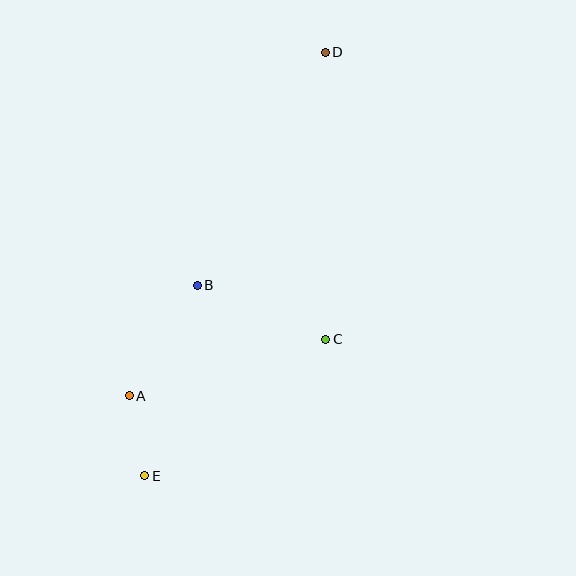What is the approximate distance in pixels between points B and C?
The distance between B and C is approximately 140 pixels.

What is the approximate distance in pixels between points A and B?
The distance between A and B is approximately 130 pixels.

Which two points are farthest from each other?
Points D and E are farthest from each other.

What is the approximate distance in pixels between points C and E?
The distance between C and E is approximately 227 pixels.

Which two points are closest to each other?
Points A and E are closest to each other.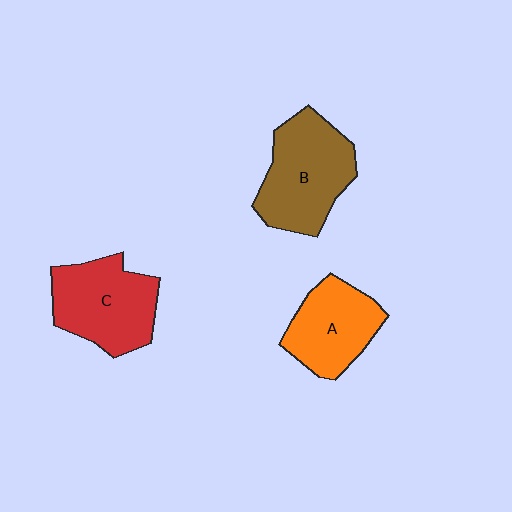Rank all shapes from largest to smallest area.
From largest to smallest: B (brown), C (red), A (orange).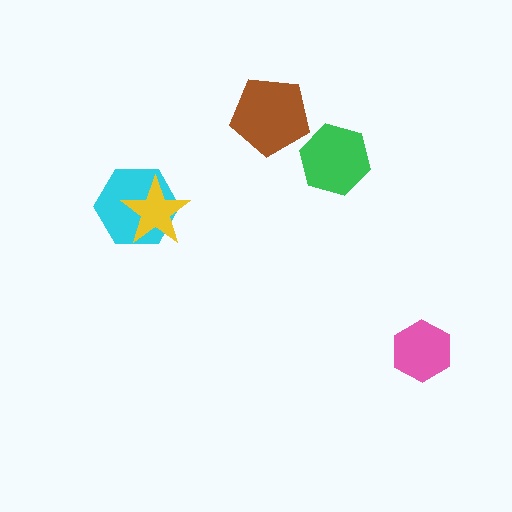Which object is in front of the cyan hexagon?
The yellow star is in front of the cyan hexagon.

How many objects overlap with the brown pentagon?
0 objects overlap with the brown pentagon.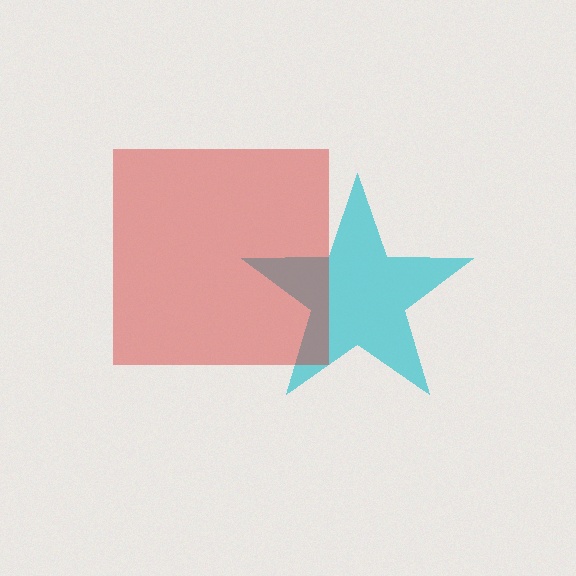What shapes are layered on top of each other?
The layered shapes are: a cyan star, a red square.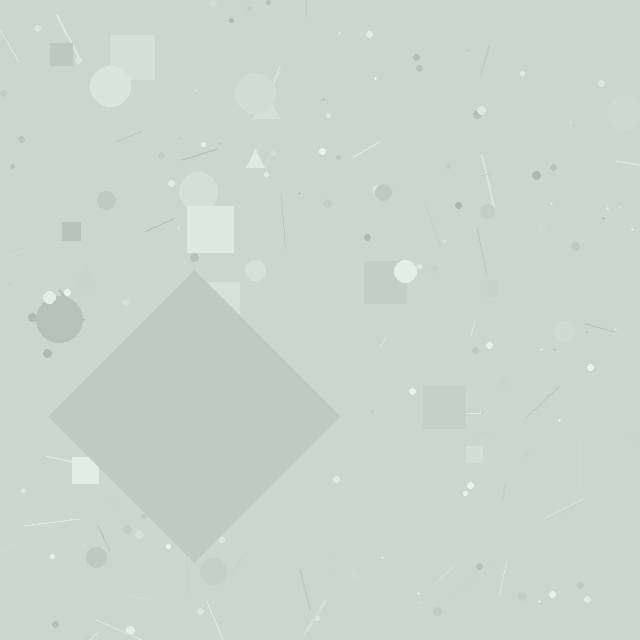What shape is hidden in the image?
A diamond is hidden in the image.